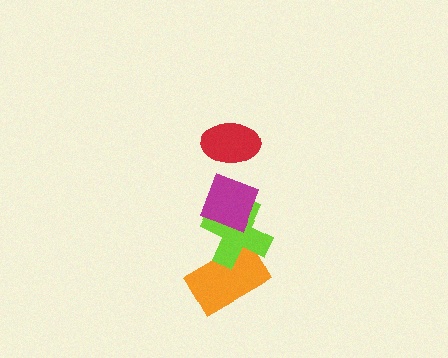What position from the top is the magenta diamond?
The magenta diamond is 2nd from the top.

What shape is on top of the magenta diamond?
The red ellipse is on top of the magenta diamond.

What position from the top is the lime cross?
The lime cross is 3rd from the top.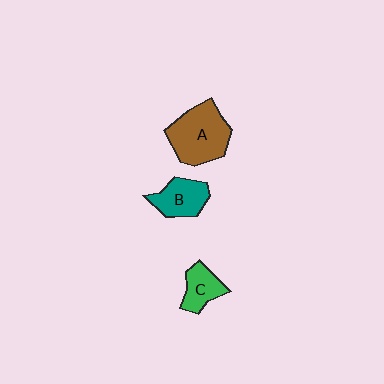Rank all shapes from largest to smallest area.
From largest to smallest: A (brown), B (teal), C (green).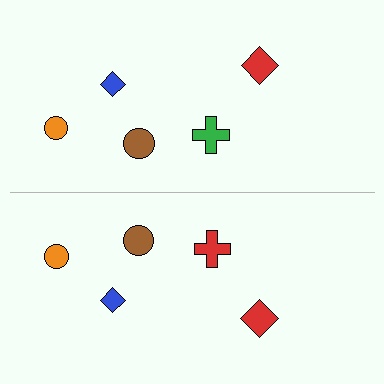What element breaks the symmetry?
The red cross on the bottom side breaks the symmetry — its mirror counterpart is green.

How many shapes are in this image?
There are 10 shapes in this image.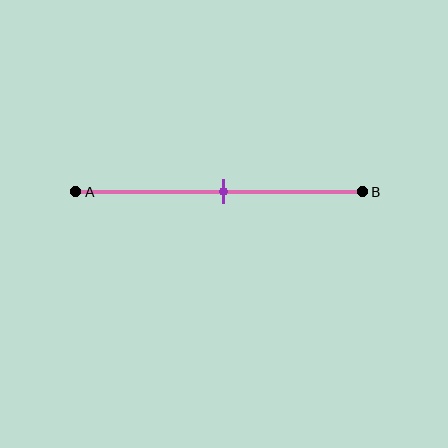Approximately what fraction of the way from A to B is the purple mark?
The purple mark is approximately 50% of the way from A to B.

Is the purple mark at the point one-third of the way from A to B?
No, the mark is at about 50% from A, not at the 33% one-third point.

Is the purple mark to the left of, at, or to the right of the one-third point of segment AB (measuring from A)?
The purple mark is to the right of the one-third point of segment AB.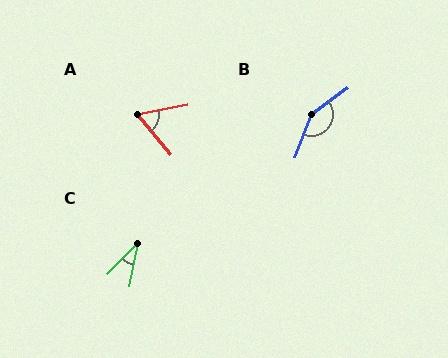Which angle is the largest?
B, at approximately 148 degrees.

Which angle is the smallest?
C, at approximately 33 degrees.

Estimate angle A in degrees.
Approximately 62 degrees.